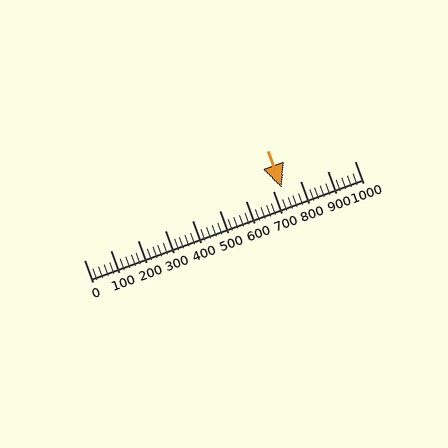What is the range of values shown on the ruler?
The ruler shows values from 0 to 1000.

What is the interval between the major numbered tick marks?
The major tick marks are spaced 100 units apart.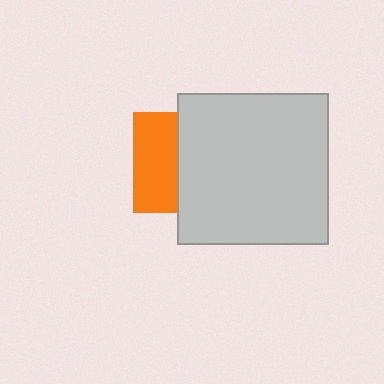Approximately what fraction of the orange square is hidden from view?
Roughly 56% of the orange square is hidden behind the light gray square.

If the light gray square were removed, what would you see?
You would see the complete orange square.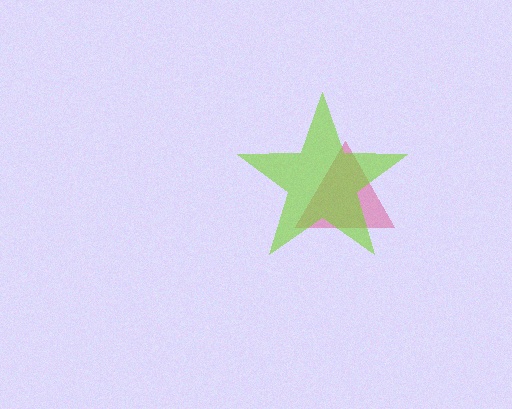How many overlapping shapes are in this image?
There are 2 overlapping shapes in the image.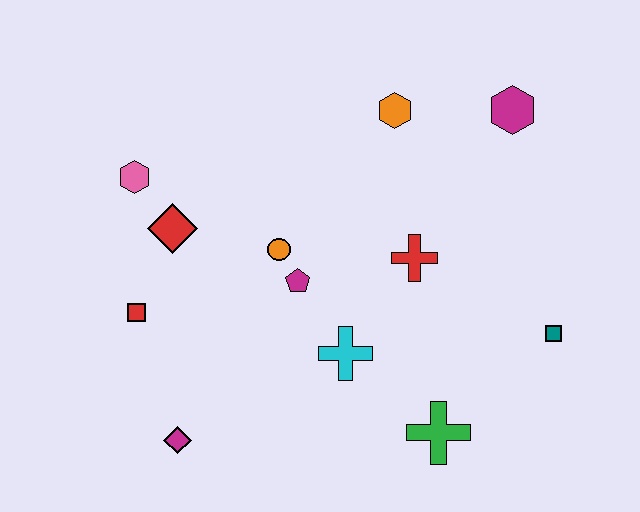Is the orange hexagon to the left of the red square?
No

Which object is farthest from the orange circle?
The teal square is farthest from the orange circle.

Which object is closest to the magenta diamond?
The red square is closest to the magenta diamond.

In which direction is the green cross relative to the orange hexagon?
The green cross is below the orange hexagon.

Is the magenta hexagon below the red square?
No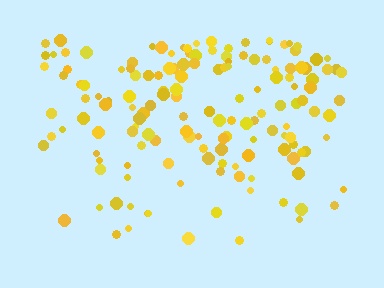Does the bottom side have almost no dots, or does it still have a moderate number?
Still a moderate number, just noticeably fewer than the top.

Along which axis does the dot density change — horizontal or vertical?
Vertical.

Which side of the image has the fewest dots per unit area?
The bottom.